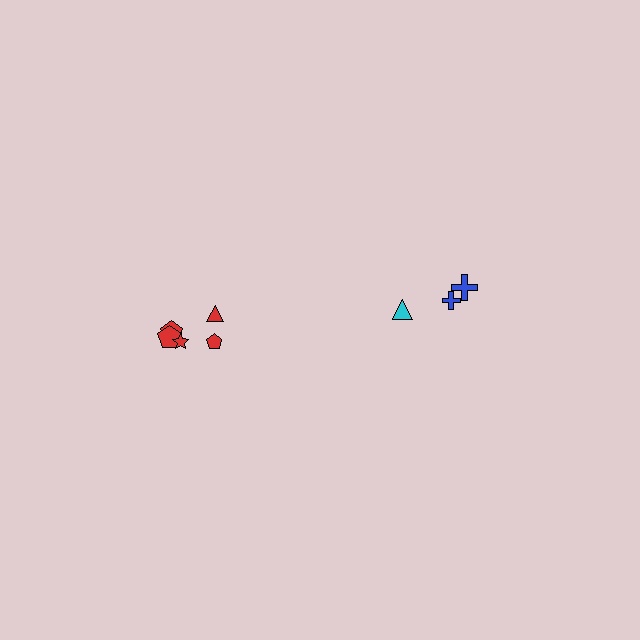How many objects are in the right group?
There are 3 objects.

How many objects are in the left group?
There are 5 objects.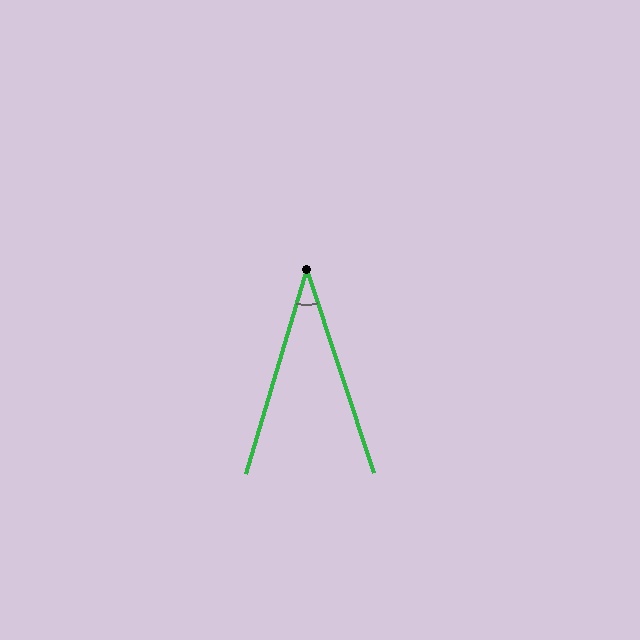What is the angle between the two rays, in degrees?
Approximately 35 degrees.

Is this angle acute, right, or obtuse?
It is acute.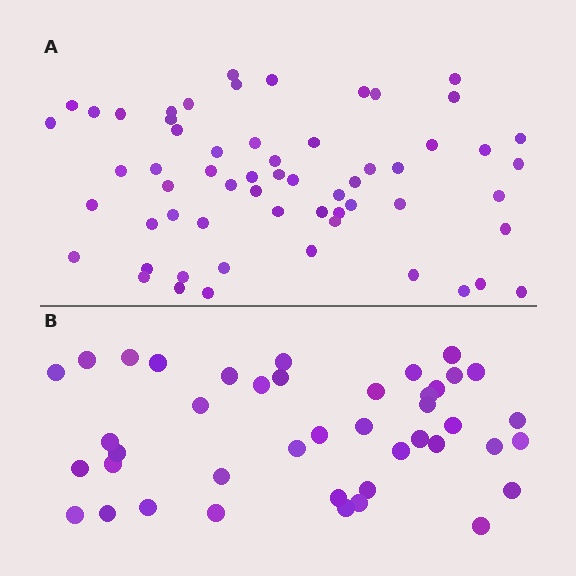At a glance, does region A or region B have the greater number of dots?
Region A (the top region) has more dots.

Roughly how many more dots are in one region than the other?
Region A has approximately 20 more dots than region B.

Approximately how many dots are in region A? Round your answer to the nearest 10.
About 60 dots.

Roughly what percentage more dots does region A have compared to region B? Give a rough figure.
About 45% more.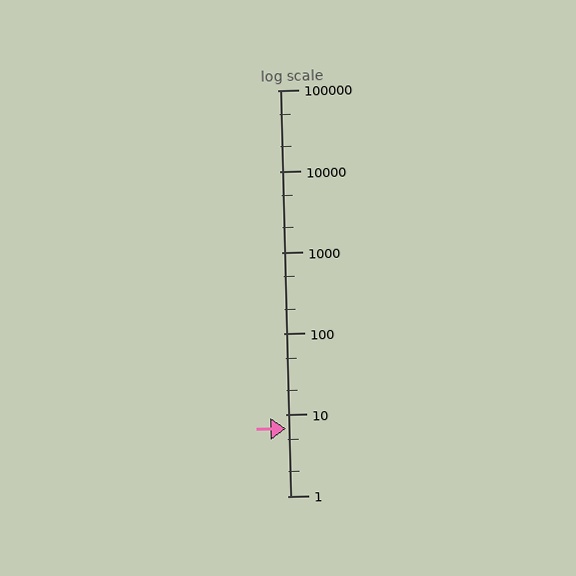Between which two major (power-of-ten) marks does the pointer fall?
The pointer is between 1 and 10.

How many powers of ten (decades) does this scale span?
The scale spans 5 decades, from 1 to 100000.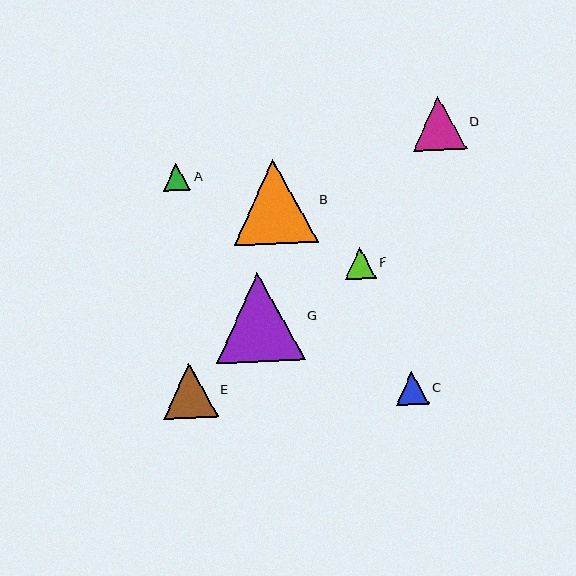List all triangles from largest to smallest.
From largest to smallest: G, B, E, D, C, F, A.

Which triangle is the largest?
Triangle G is the largest with a size of approximately 89 pixels.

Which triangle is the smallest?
Triangle A is the smallest with a size of approximately 28 pixels.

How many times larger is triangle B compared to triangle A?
Triangle B is approximately 3.1 times the size of triangle A.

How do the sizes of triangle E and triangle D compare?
Triangle E and triangle D are approximately the same size.